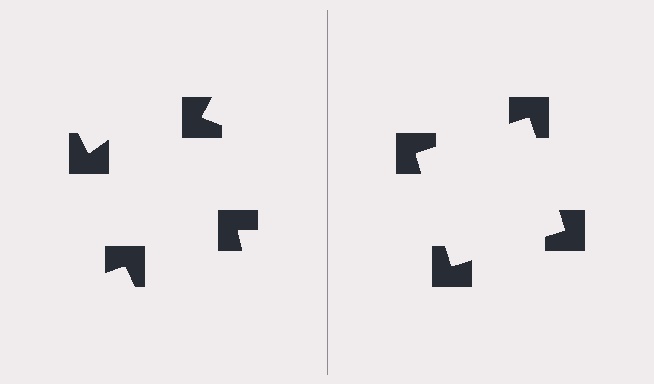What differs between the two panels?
The notched squares are positioned identically on both sides; only the wedge orientations differ. On the right they align to a square; on the left they are misaligned.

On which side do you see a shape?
An illusory square appears on the right side. On the left side the wedge cuts are rotated, so no coherent shape forms.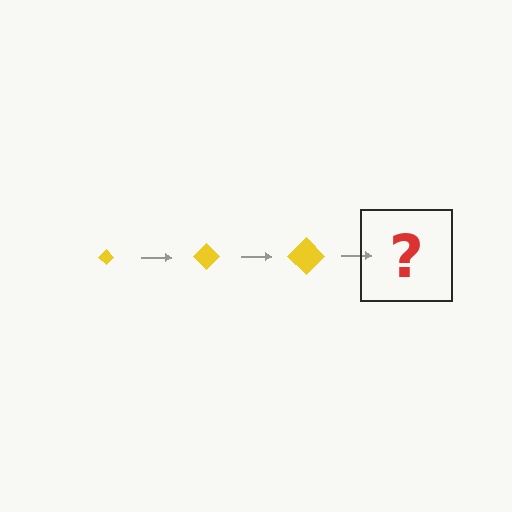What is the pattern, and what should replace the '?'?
The pattern is that the diamond gets progressively larger each step. The '?' should be a yellow diamond, larger than the previous one.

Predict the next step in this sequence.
The next step is a yellow diamond, larger than the previous one.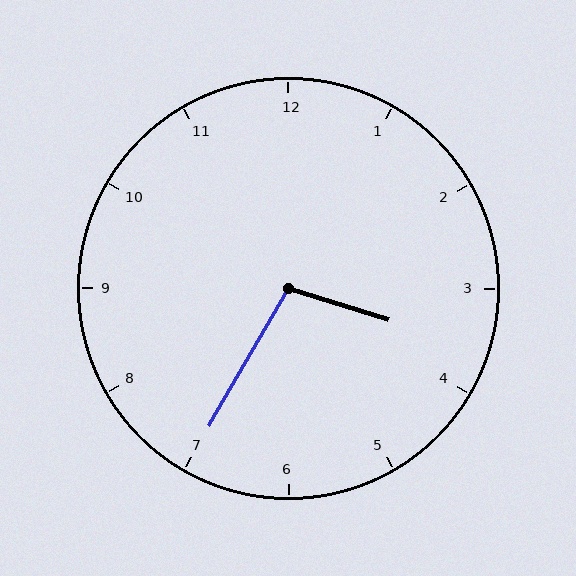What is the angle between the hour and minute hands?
Approximately 102 degrees.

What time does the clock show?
3:35.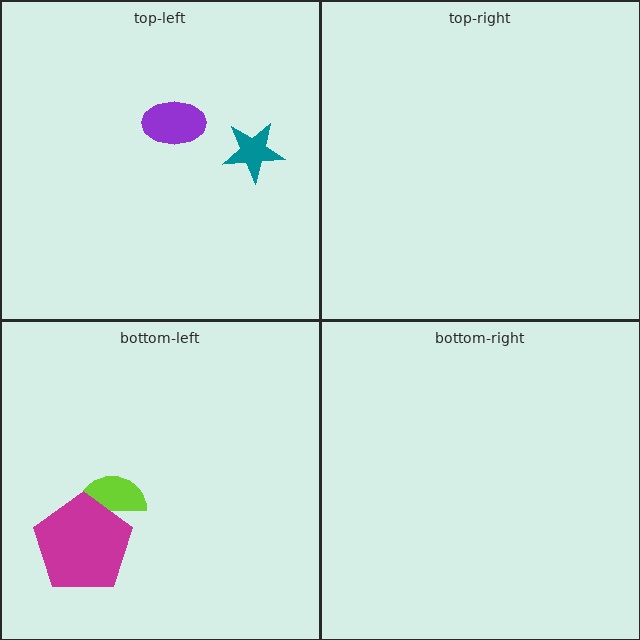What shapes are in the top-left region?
The purple ellipse, the teal star.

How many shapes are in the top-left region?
2.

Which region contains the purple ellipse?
The top-left region.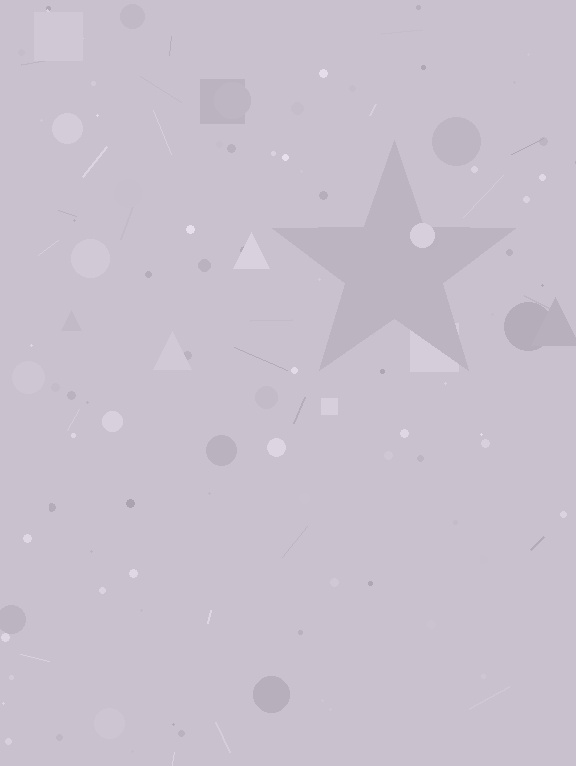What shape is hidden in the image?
A star is hidden in the image.